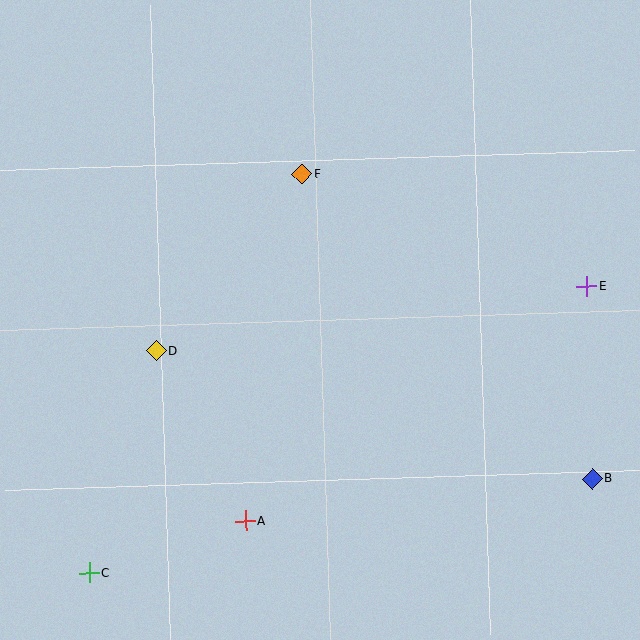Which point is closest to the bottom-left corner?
Point C is closest to the bottom-left corner.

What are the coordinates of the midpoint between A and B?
The midpoint between A and B is at (419, 500).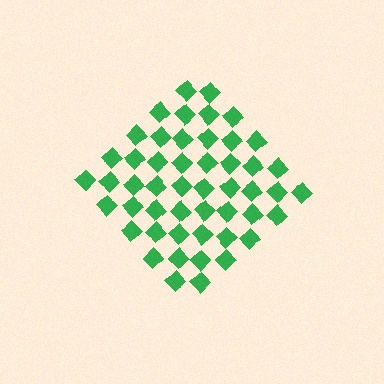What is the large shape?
The large shape is a diamond.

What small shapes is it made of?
It is made of small diamonds.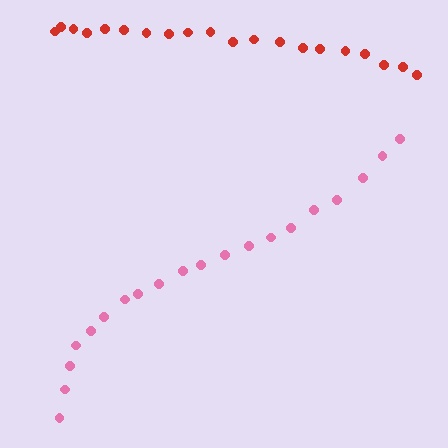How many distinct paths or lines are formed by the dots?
There are 2 distinct paths.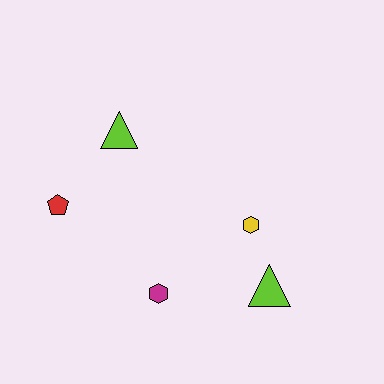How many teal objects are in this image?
There are no teal objects.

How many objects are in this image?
There are 5 objects.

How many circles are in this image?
There are no circles.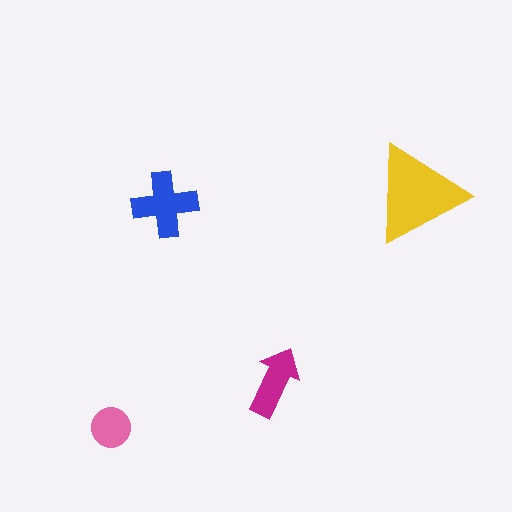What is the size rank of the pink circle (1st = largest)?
4th.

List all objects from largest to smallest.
The yellow triangle, the blue cross, the magenta arrow, the pink circle.